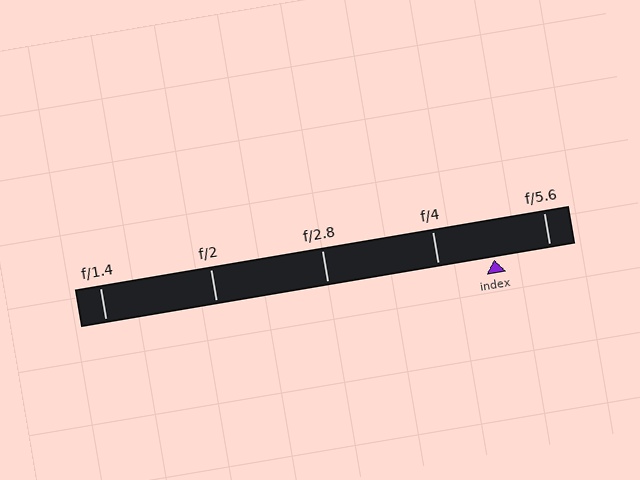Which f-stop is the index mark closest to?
The index mark is closest to f/4.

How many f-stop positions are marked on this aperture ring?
There are 5 f-stop positions marked.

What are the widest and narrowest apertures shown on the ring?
The widest aperture shown is f/1.4 and the narrowest is f/5.6.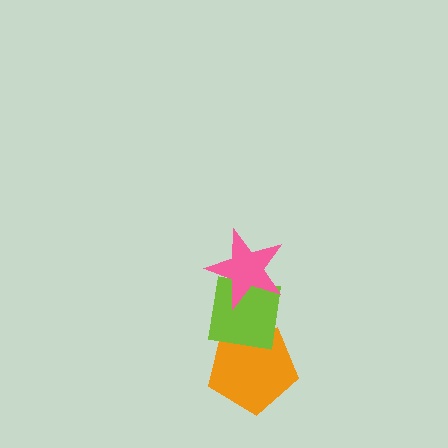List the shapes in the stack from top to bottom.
From top to bottom: the pink star, the lime square, the orange pentagon.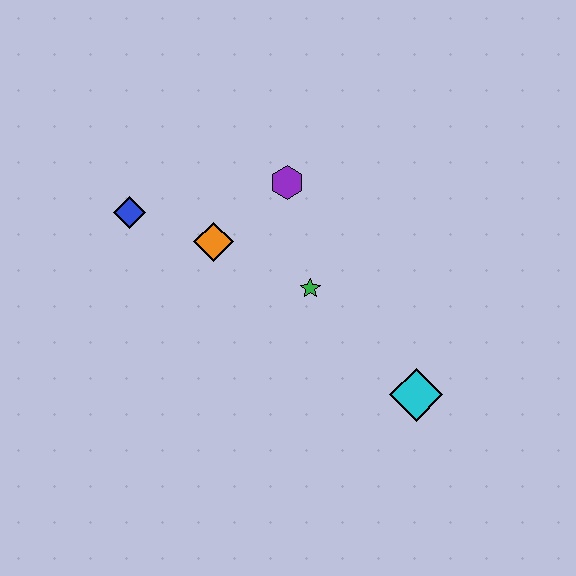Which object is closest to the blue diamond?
The orange diamond is closest to the blue diamond.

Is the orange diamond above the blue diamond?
No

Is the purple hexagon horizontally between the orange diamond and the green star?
Yes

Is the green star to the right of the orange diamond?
Yes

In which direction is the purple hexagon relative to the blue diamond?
The purple hexagon is to the right of the blue diamond.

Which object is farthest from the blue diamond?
The cyan diamond is farthest from the blue diamond.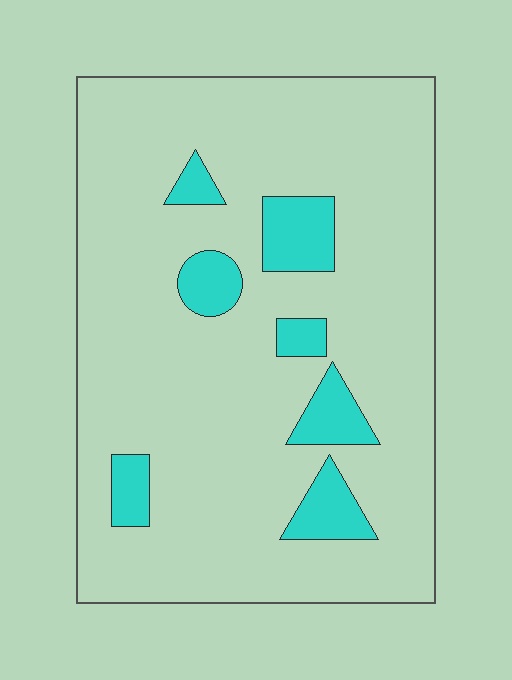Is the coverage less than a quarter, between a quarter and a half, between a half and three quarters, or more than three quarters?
Less than a quarter.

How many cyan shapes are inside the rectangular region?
7.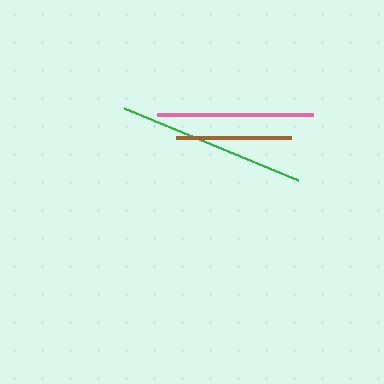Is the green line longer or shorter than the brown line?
The green line is longer than the brown line.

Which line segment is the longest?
The green line is the longest at approximately 189 pixels.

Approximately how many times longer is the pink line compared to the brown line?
The pink line is approximately 1.4 times the length of the brown line.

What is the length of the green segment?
The green segment is approximately 189 pixels long.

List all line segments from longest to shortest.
From longest to shortest: green, pink, brown.